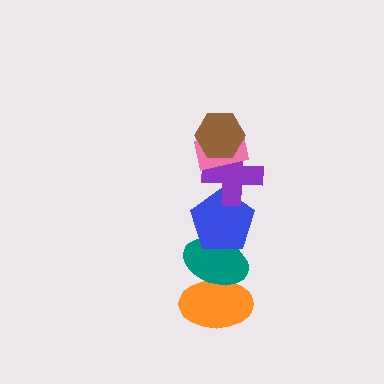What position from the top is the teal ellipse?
The teal ellipse is 5th from the top.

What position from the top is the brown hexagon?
The brown hexagon is 1st from the top.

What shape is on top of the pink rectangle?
The brown hexagon is on top of the pink rectangle.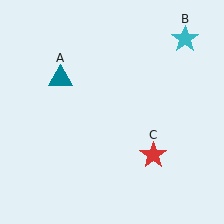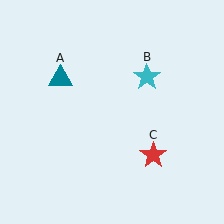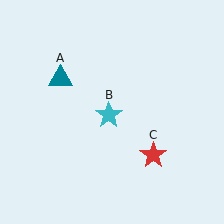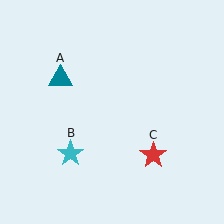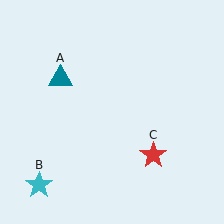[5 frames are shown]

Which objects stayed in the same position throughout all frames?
Teal triangle (object A) and red star (object C) remained stationary.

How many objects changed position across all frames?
1 object changed position: cyan star (object B).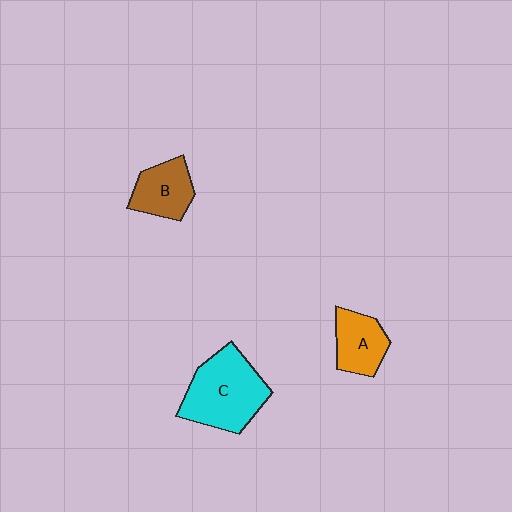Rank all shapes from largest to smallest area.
From largest to smallest: C (cyan), B (brown), A (orange).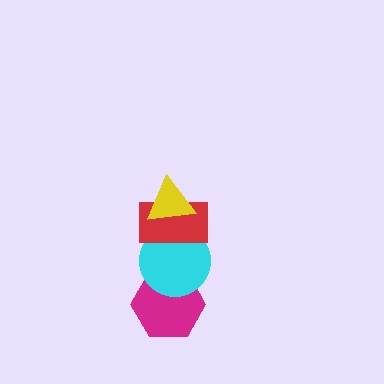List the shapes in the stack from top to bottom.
From top to bottom: the yellow triangle, the red rectangle, the cyan circle, the magenta hexagon.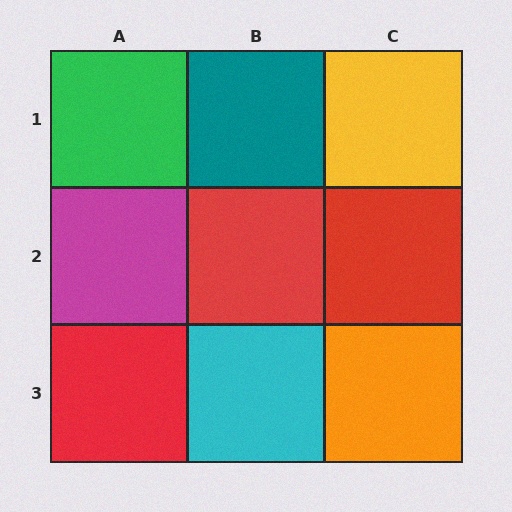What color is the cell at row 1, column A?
Green.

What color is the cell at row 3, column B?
Cyan.